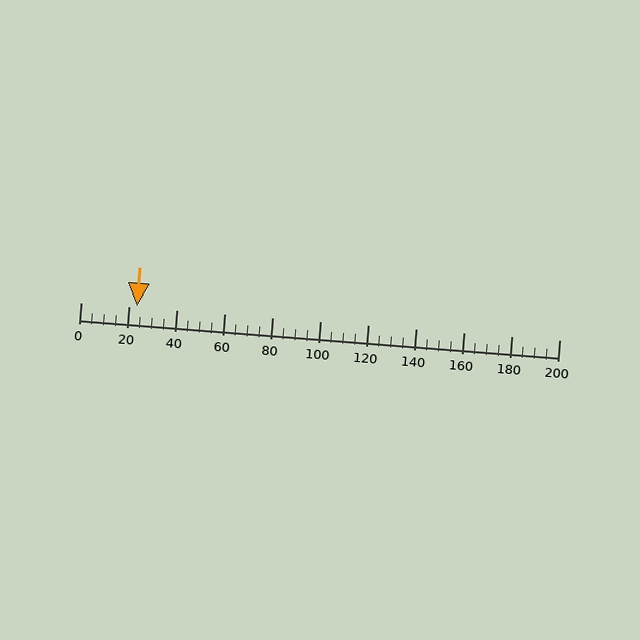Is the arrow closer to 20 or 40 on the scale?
The arrow is closer to 20.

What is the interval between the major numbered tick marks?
The major tick marks are spaced 20 units apart.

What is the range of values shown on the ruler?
The ruler shows values from 0 to 200.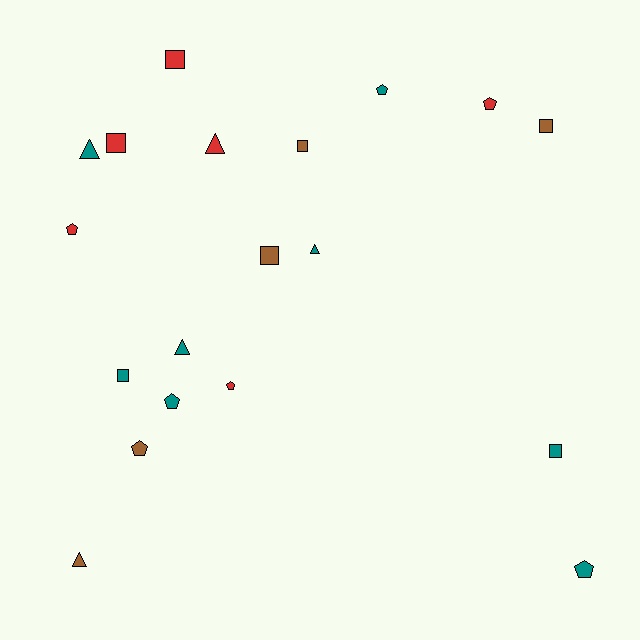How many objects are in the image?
There are 19 objects.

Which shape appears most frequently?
Square, with 7 objects.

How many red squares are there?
There are 2 red squares.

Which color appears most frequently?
Teal, with 8 objects.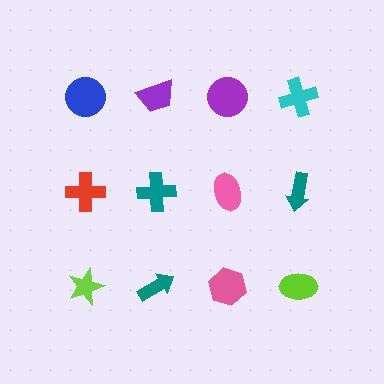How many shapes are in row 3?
4 shapes.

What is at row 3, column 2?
A teal arrow.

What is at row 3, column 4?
A lime ellipse.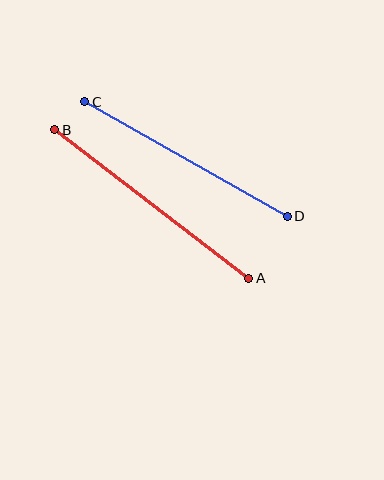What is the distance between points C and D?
The distance is approximately 232 pixels.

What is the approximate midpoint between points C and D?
The midpoint is at approximately (186, 159) pixels.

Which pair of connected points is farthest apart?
Points A and B are farthest apart.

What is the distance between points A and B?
The distance is approximately 244 pixels.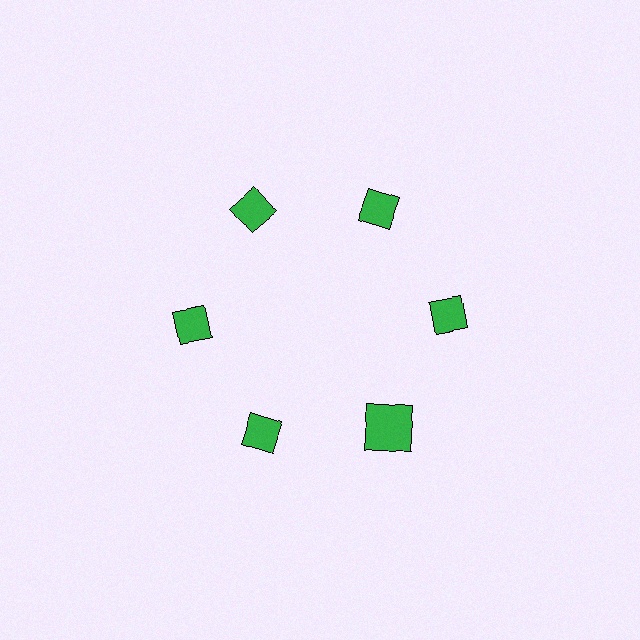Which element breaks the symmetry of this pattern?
The green square at roughly the 5 o'clock position breaks the symmetry. All other shapes are green diamonds.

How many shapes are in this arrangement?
There are 6 shapes arranged in a ring pattern.